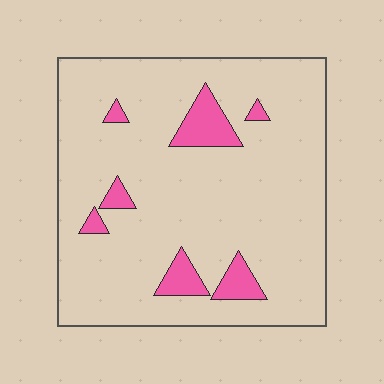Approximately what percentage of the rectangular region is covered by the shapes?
Approximately 10%.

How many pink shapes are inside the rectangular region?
7.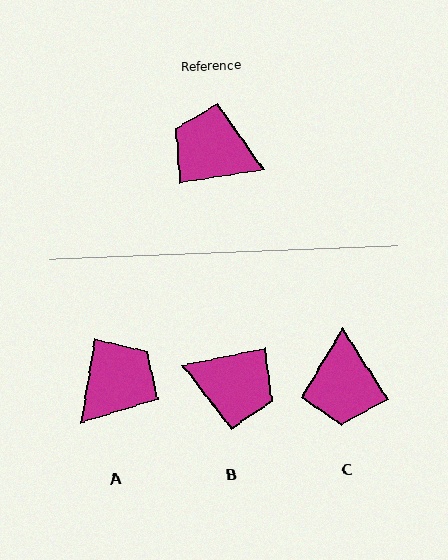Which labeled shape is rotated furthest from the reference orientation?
B, about 177 degrees away.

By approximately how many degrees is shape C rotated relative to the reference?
Approximately 114 degrees counter-clockwise.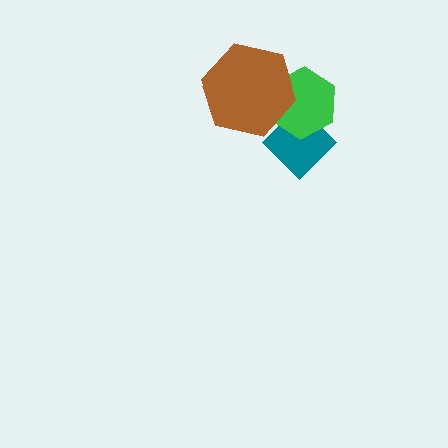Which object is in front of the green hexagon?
The brown hexagon is in front of the green hexagon.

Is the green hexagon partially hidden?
Yes, it is partially covered by another shape.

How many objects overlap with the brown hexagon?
2 objects overlap with the brown hexagon.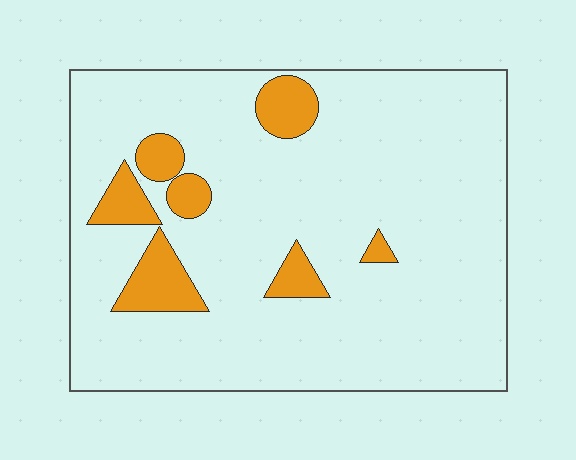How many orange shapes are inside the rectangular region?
7.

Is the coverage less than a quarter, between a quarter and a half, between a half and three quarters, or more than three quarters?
Less than a quarter.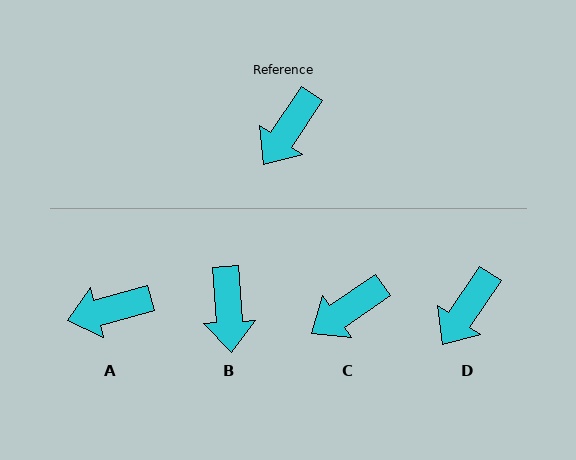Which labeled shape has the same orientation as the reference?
D.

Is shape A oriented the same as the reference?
No, it is off by about 41 degrees.